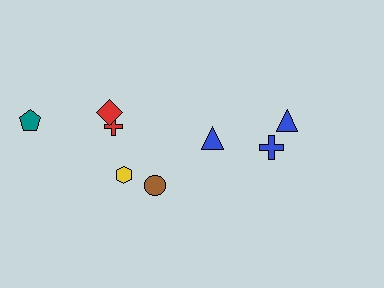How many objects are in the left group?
There are 5 objects.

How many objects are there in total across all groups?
There are 8 objects.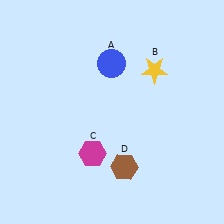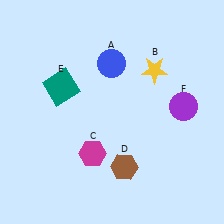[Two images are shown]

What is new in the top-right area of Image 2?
A purple circle (F) was added in the top-right area of Image 2.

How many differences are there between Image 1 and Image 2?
There are 2 differences between the two images.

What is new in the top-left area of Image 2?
A teal square (E) was added in the top-left area of Image 2.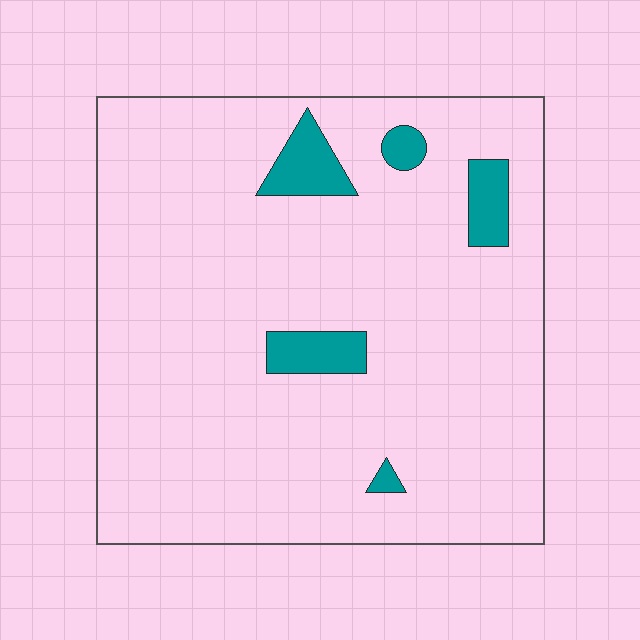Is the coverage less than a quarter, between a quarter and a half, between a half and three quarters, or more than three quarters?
Less than a quarter.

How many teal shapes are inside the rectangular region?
5.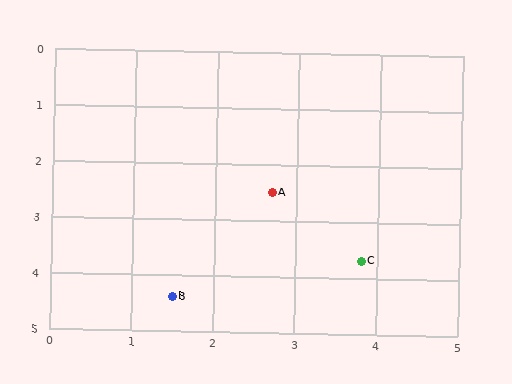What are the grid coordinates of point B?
Point B is at approximately (1.5, 4.4).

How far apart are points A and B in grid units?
Points A and B are about 2.2 grid units apart.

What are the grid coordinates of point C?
Point C is at approximately (3.8, 3.7).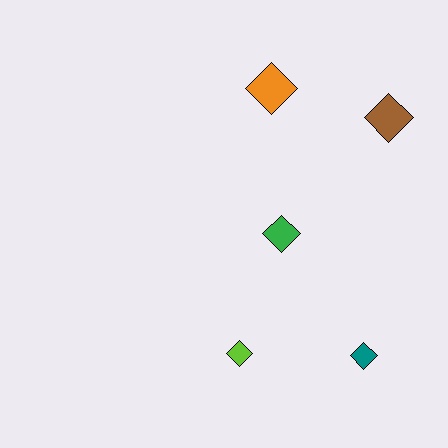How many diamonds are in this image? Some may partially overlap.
There are 5 diamonds.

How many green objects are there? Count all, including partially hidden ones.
There is 1 green object.